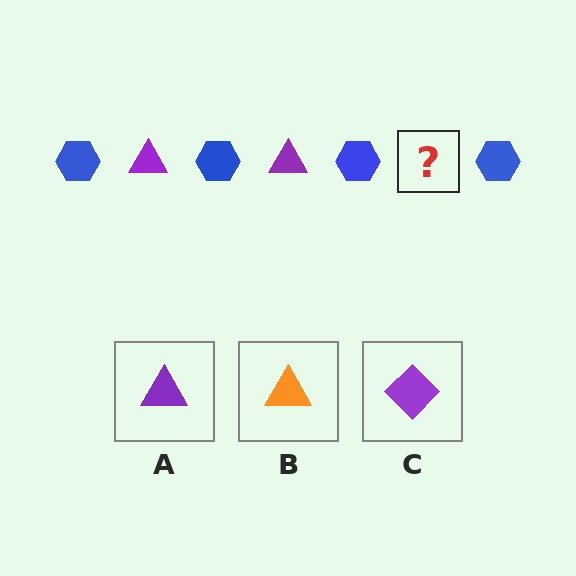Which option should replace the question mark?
Option A.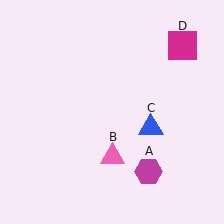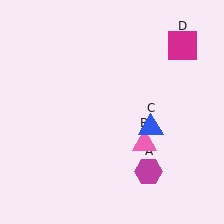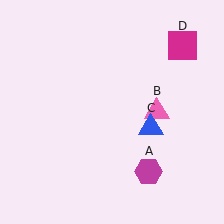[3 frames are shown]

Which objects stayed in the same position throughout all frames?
Magenta hexagon (object A) and blue triangle (object C) and magenta square (object D) remained stationary.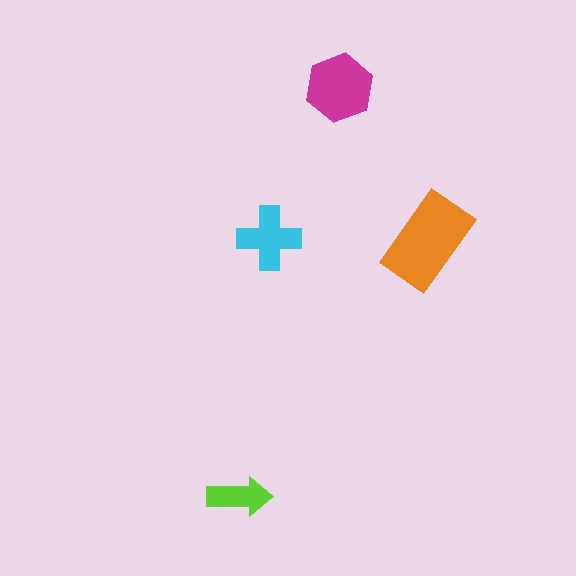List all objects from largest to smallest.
The orange rectangle, the magenta hexagon, the cyan cross, the lime arrow.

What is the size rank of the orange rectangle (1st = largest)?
1st.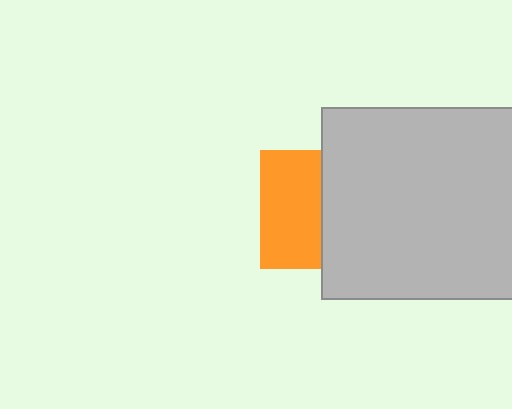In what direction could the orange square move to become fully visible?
The orange square could move left. That would shift it out from behind the light gray square entirely.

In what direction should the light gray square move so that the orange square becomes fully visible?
The light gray square should move right. That is the shortest direction to clear the overlap and leave the orange square fully visible.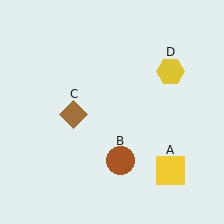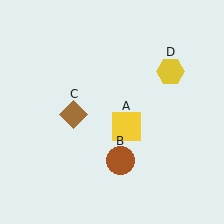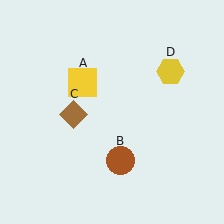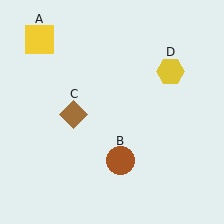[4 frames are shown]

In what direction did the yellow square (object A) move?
The yellow square (object A) moved up and to the left.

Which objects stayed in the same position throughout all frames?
Brown circle (object B) and brown diamond (object C) and yellow hexagon (object D) remained stationary.